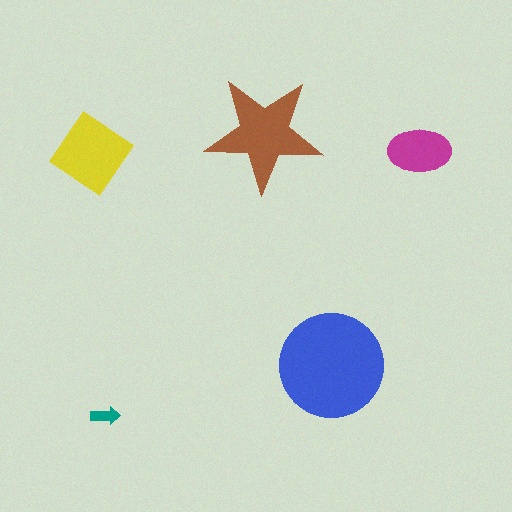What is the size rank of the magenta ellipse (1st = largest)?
4th.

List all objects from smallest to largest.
The teal arrow, the magenta ellipse, the yellow diamond, the brown star, the blue circle.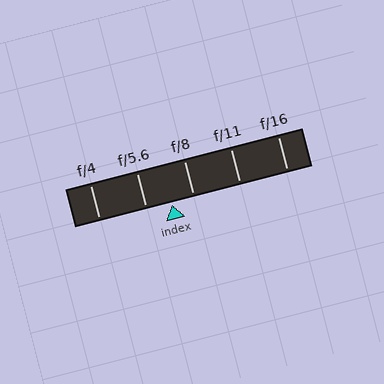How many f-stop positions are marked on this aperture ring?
There are 5 f-stop positions marked.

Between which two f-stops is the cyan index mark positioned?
The index mark is between f/5.6 and f/8.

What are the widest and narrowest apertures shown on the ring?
The widest aperture shown is f/4 and the narrowest is f/16.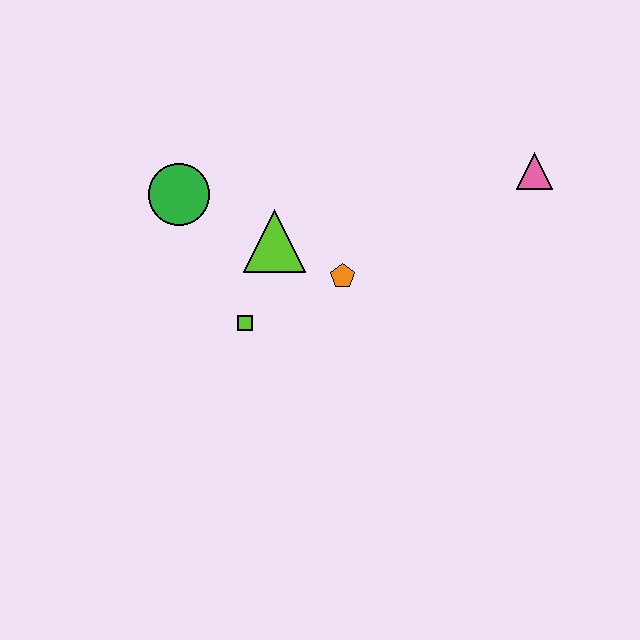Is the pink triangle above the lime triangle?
Yes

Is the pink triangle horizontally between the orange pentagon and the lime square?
No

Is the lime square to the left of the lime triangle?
Yes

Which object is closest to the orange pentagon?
The lime triangle is closest to the orange pentagon.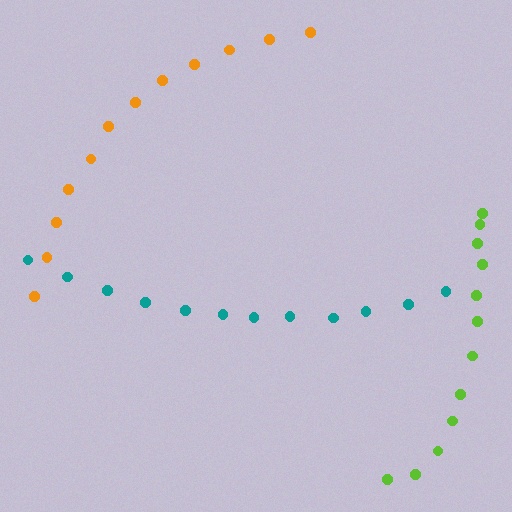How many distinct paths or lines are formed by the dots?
There are 3 distinct paths.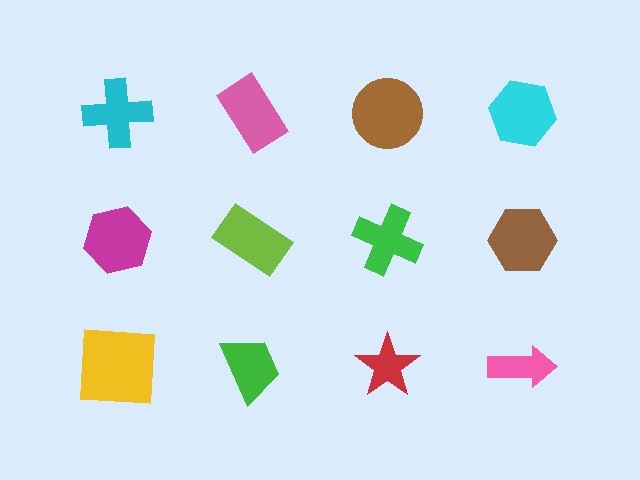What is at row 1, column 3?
A brown circle.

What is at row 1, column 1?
A cyan cross.